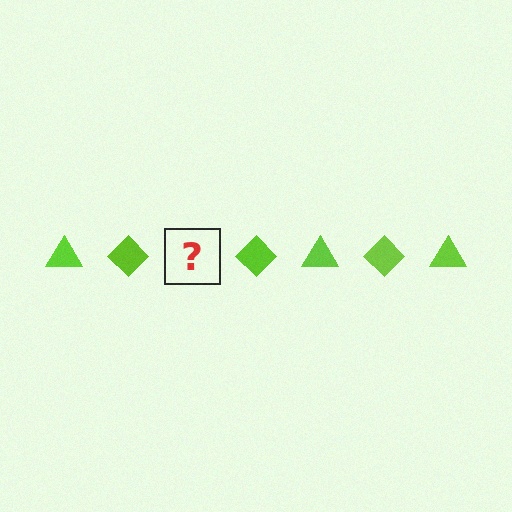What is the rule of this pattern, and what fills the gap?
The rule is that the pattern cycles through triangle, diamond shapes in lime. The gap should be filled with a lime triangle.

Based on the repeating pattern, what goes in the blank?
The blank should be a lime triangle.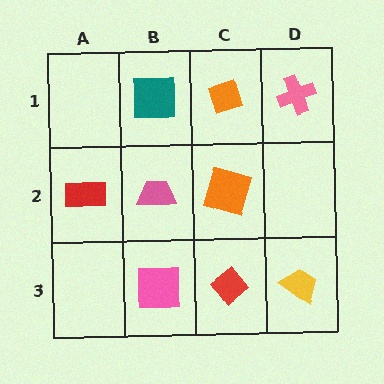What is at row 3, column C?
A red diamond.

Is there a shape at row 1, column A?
No, that cell is empty.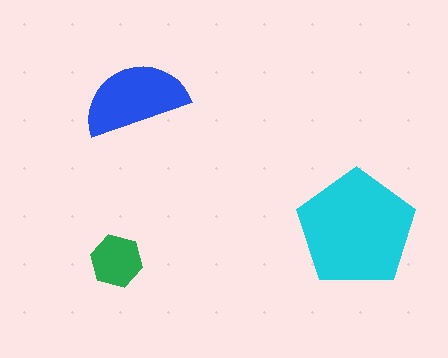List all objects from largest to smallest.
The cyan pentagon, the blue semicircle, the green hexagon.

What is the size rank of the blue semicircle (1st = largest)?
2nd.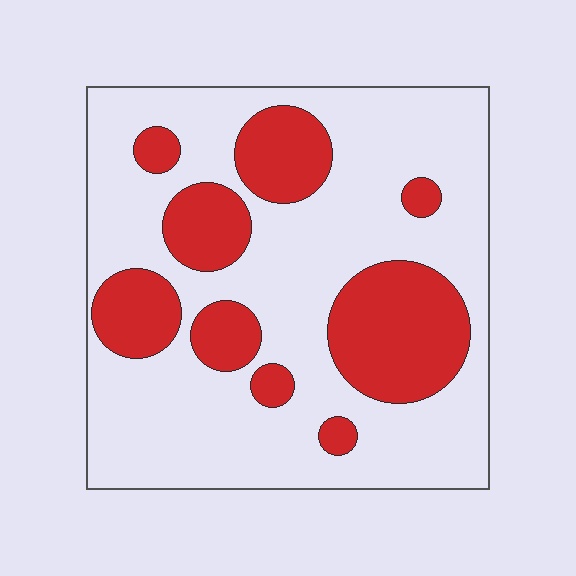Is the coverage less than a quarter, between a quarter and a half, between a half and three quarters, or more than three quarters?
Between a quarter and a half.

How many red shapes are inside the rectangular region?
9.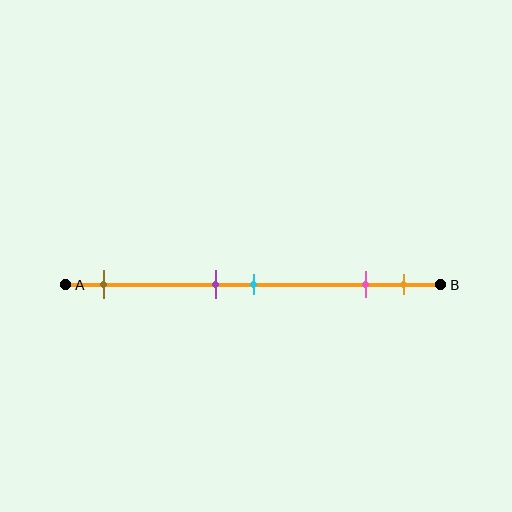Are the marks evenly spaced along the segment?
No, the marks are not evenly spaced.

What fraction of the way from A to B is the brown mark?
The brown mark is approximately 10% (0.1) of the way from A to B.